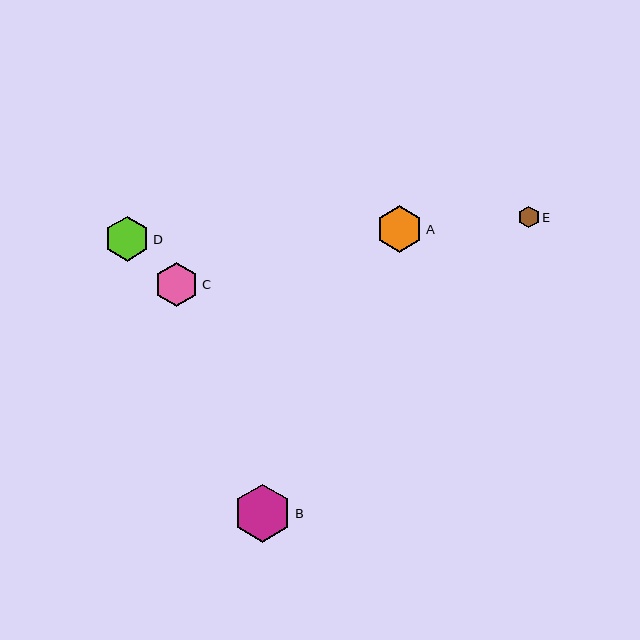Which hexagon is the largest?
Hexagon B is the largest with a size of approximately 58 pixels.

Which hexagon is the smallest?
Hexagon E is the smallest with a size of approximately 21 pixels.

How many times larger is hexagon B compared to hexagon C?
Hexagon B is approximately 1.3 times the size of hexagon C.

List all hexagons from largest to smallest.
From largest to smallest: B, A, D, C, E.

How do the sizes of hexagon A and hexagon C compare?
Hexagon A and hexagon C are approximately the same size.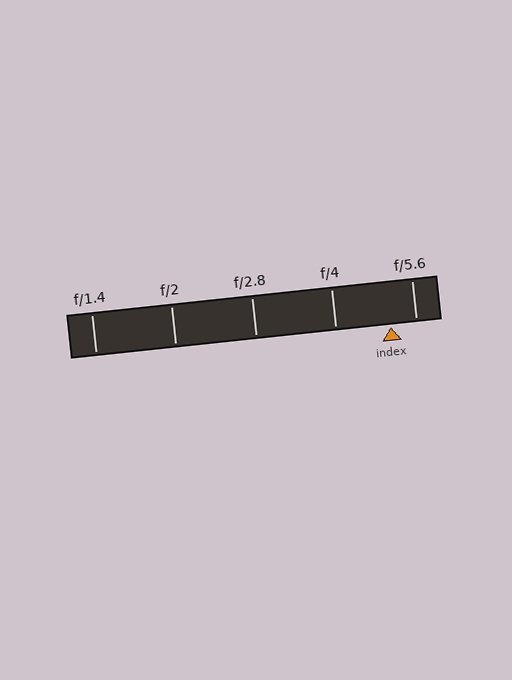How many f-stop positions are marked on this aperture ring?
There are 5 f-stop positions marked.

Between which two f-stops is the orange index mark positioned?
The index mark is between f/4 and f/5.6.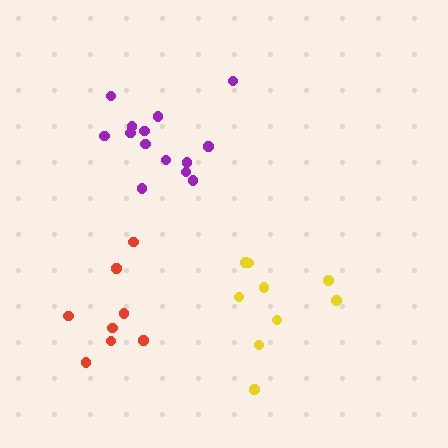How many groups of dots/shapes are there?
There are 3 groups.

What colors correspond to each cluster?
The clusters are colored: yellow, purple, red.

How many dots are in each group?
Group 1: 9 dots, Group 2: 14 dots, Group 3: 8 dots (31 total).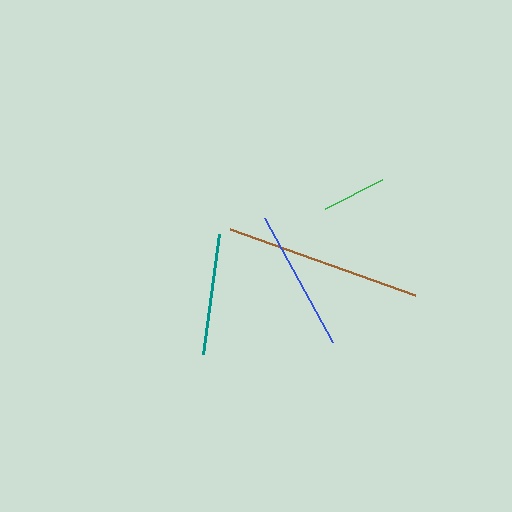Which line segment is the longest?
The brown line is the longest at approximately 196 pixels.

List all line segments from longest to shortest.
From longest to shortest: brown, blue, teal, green.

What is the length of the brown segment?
The brown segment is approximately 196 pixels long.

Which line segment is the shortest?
The green line is the shortest at approximately 64 pixels.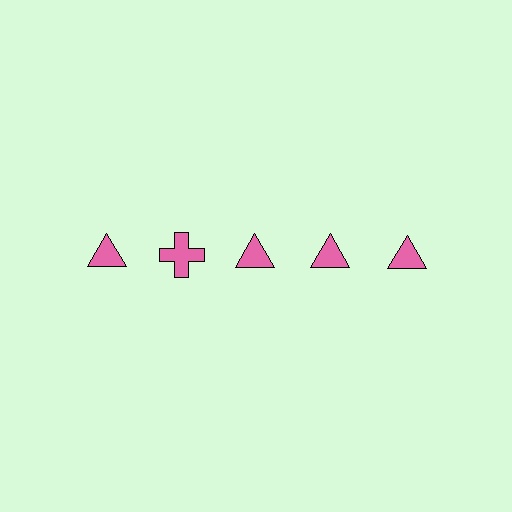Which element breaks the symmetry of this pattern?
The pink cross in the top row, second from left column breaks the symmetry. All other shapes are pink triangles.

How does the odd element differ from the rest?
It has a different shape: cross instead of triangle.